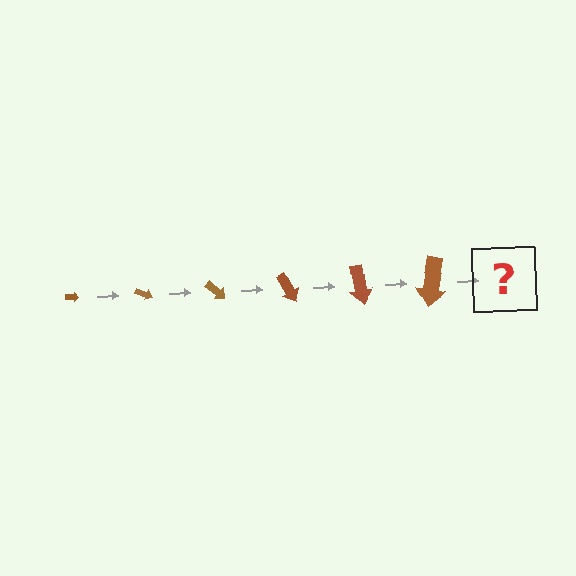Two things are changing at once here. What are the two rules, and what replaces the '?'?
The two rules are that the arrow grows larger each step and it rotates 20 degrees each step. The '?' should be an arrow, larger than the previous one and rotated 120 degrees from the start.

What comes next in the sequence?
The next element should be an arrow, larger than the previous one and rotated 120 degrees from the start.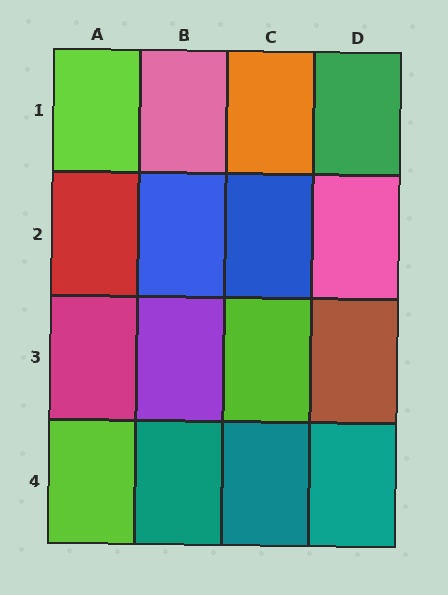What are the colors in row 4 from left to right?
Lime, teal, teal, teal.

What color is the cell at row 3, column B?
Purple.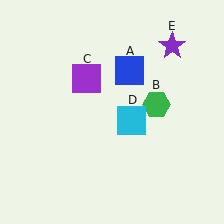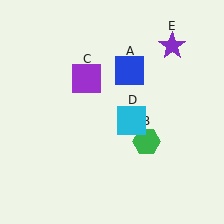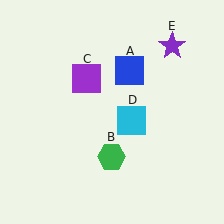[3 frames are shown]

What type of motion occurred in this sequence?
The green hexagon (object B) rotated clockwise around the center of the scene.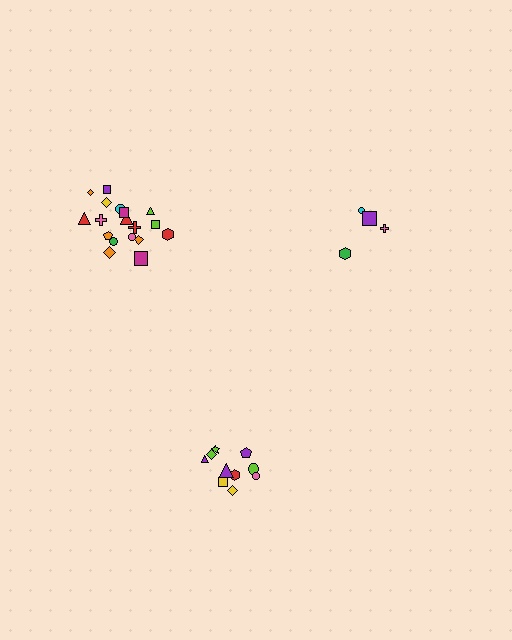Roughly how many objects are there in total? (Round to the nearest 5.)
Roughly 30 objects in total.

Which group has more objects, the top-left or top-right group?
The top-left group.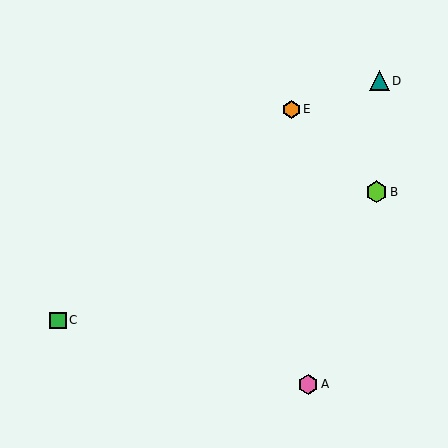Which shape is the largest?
The lime hexagon (labeled B) is the largest.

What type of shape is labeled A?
Shape A is a pink hexagon.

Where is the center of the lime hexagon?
The center of the lime hexagon is at (376, 192).